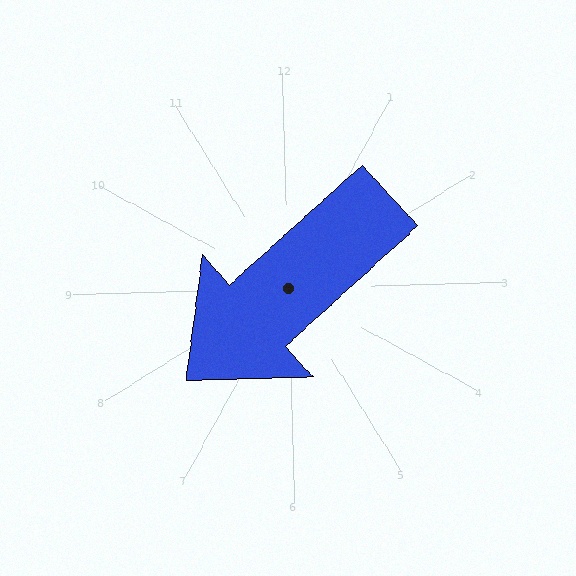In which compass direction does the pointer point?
Southwest.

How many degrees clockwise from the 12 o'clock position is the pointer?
Approximately 229 degrees.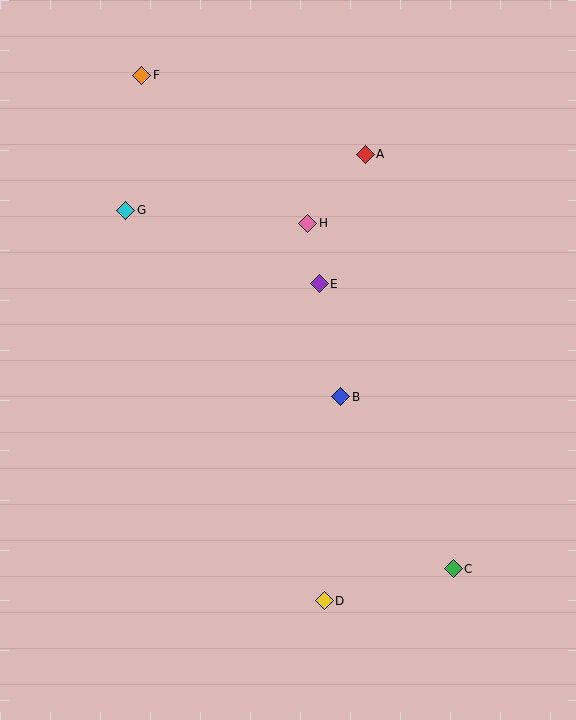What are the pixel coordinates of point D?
Point D is at (324, 601).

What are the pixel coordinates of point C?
Point C is at (453, 569).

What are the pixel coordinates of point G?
Point G is at (126, 210).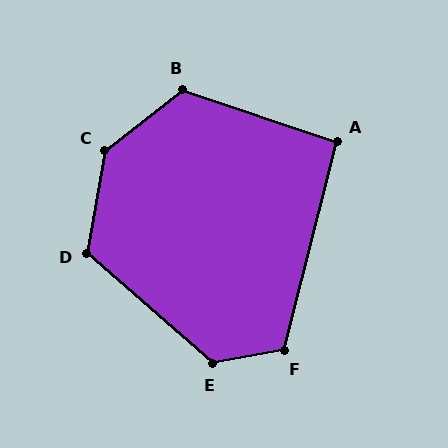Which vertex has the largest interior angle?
C, at approximately 137 degrees.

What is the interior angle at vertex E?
Approximately 128 degrees (obtuse).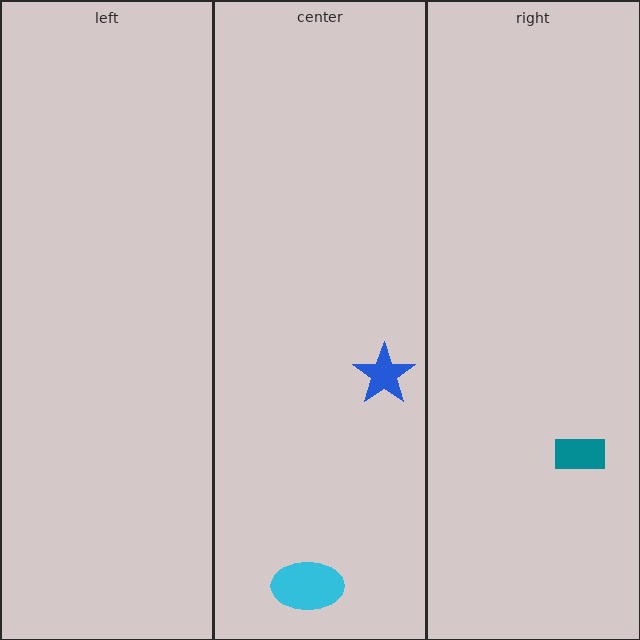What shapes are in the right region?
The teal rectangle.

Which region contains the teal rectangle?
The right region.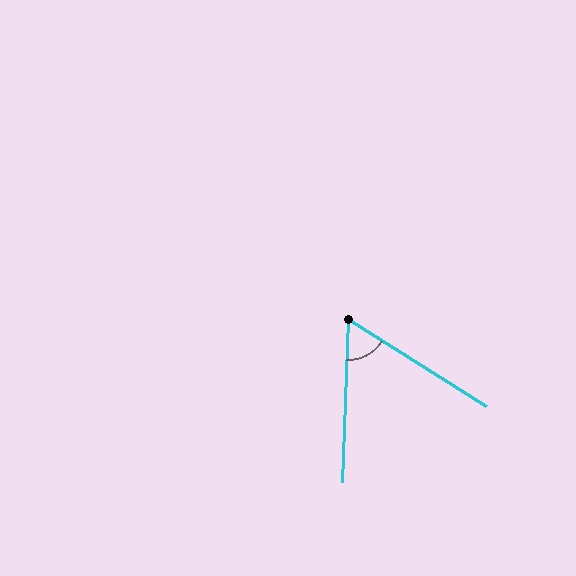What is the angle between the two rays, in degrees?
Approximately 60 degrees.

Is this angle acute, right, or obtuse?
It is acute.